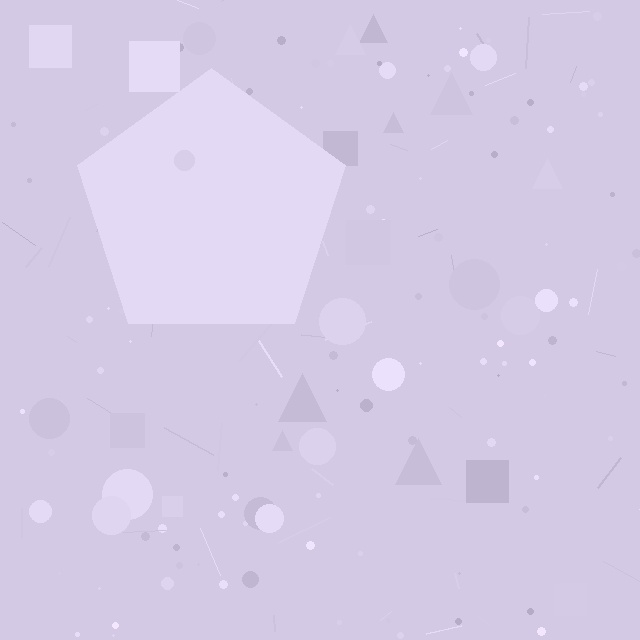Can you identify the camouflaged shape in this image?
The camouflaged shape is a pentagon.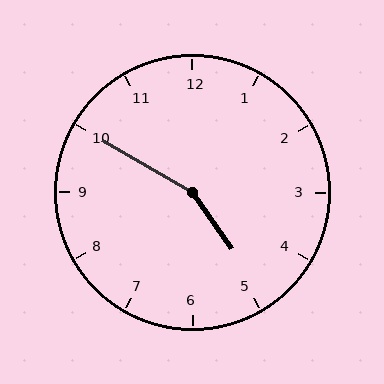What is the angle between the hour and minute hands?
Approximately 155 degrees.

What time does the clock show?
4:50.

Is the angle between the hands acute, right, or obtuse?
It is obtuse.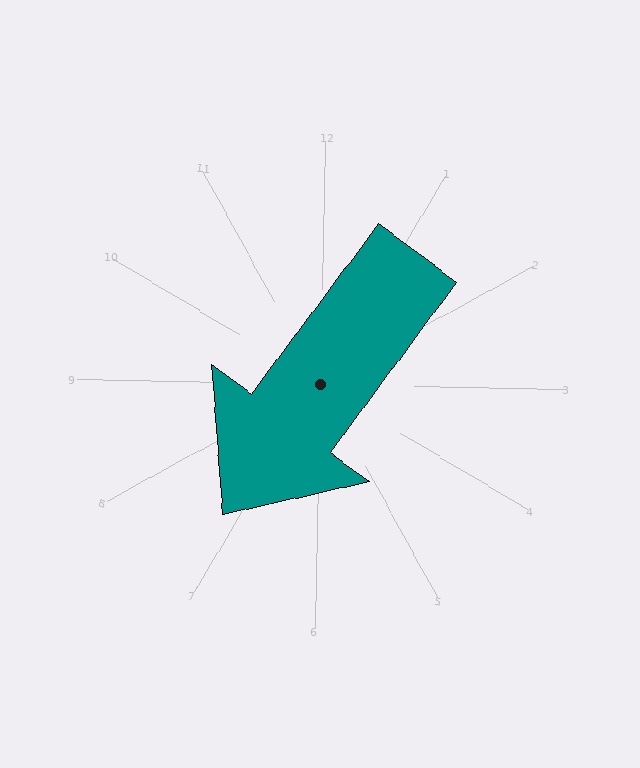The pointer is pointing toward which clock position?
Roughly 7 o'clock.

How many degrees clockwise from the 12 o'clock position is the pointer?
Approximately 216 degrees.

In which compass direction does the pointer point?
Southwest.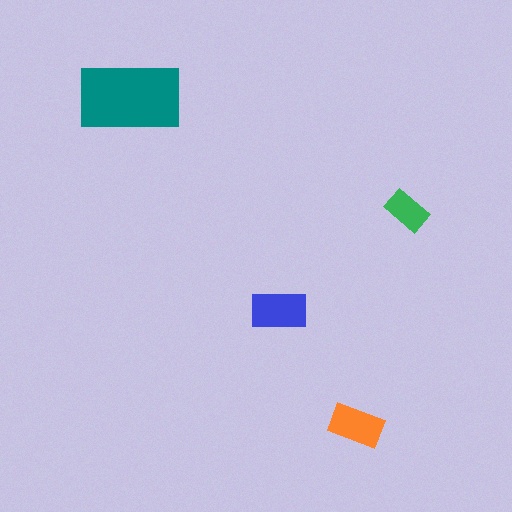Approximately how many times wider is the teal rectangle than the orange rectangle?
About 2 times wider.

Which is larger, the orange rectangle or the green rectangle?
The orange one.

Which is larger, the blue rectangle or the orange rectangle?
The blue one.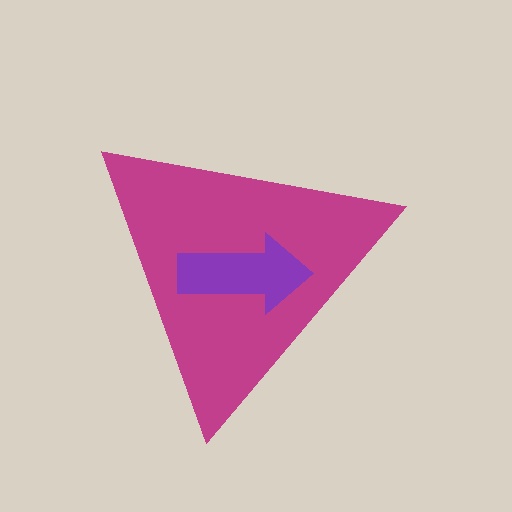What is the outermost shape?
The magenta triangle.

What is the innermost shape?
The purple arrow.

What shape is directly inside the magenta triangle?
The purple arrow.